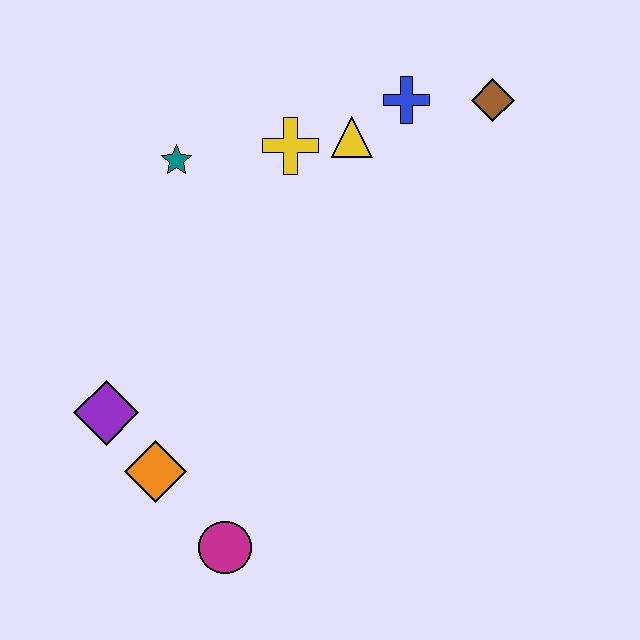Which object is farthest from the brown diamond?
The magenta circle is farthest from the brown diamond.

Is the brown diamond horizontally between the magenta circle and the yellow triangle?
No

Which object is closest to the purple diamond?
The orange diamond is closest to the purple diamond.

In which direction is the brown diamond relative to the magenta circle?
The brown diamond is above the magenta circle.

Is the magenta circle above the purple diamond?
No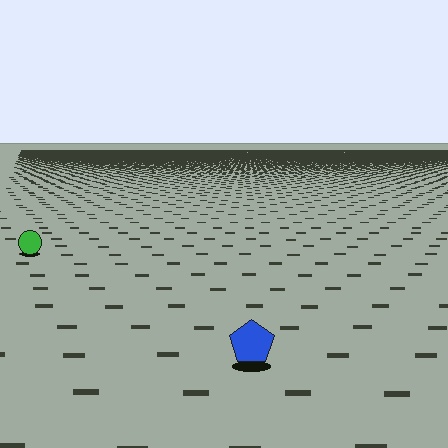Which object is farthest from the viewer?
The green circle is farthest from the viewer. It appears smaller and the ground texture around it is denser.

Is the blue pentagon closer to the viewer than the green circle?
Yes. The blue pentagon is closer — you can tell from the texture gradient: the ground texture is coarser near it.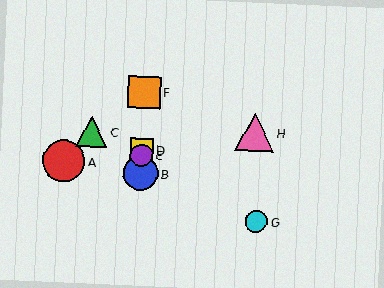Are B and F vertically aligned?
Yes, both are at x≈141.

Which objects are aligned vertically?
Objects B, D, E, F are aligned vertically.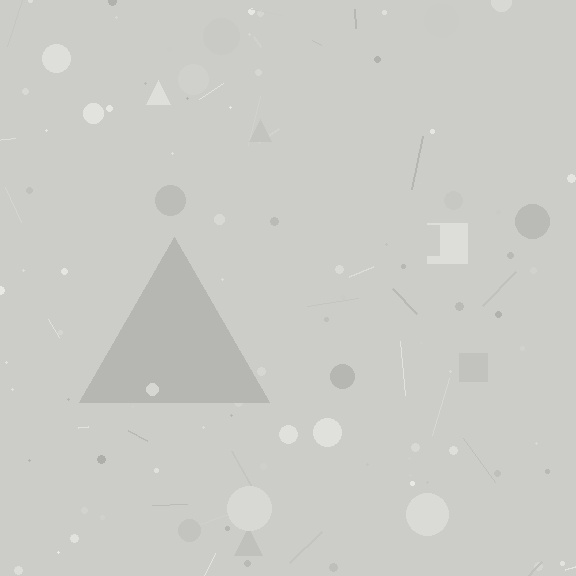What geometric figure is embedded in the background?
A triangle is embedded in the background.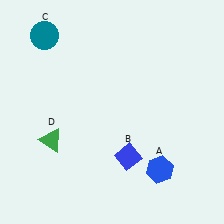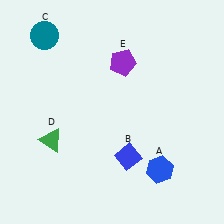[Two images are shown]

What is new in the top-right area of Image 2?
A purple pentagon (E) was added in the top-right area of Image 2.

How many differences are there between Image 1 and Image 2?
There is 1 difference between the two images.